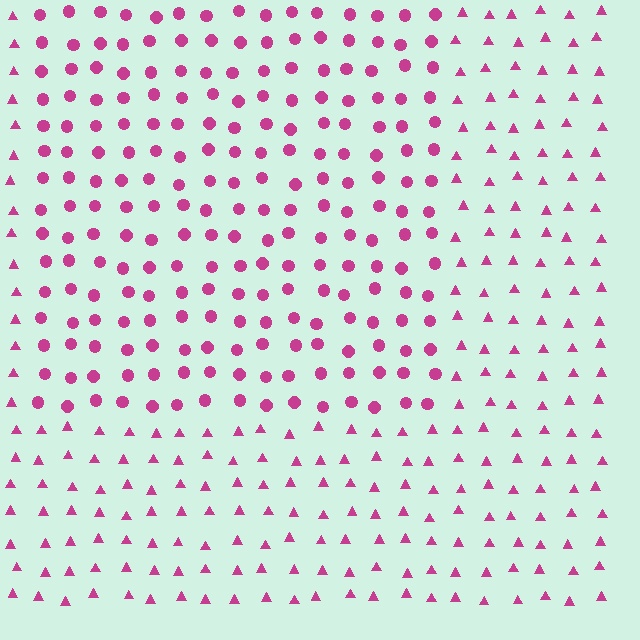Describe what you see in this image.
The image is filled with small magenta elements arranged in a uniform grid. A rectangle-shaped region contains circles, while the surrounding area contains triangles. The boundary is defined purely by the change in element shape.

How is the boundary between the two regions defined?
The boundary is defined by a change in element shape: circles inside vs. triangles outside. All elements share the same color and spacing.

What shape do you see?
I see a rectangle.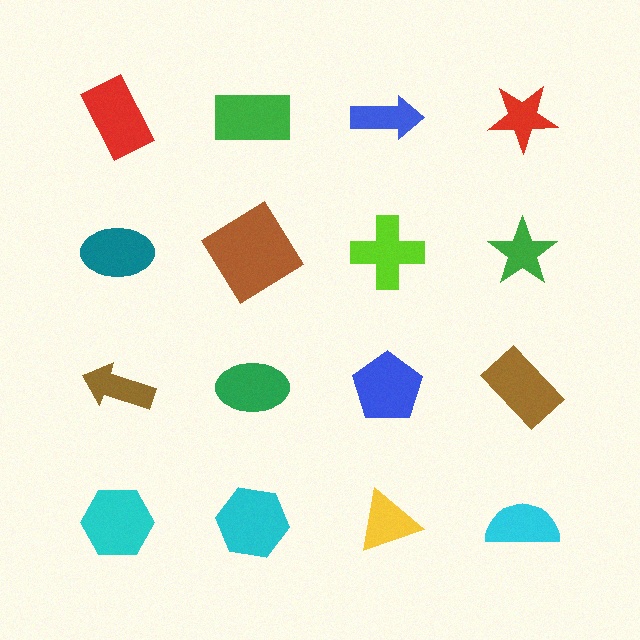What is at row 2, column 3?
A lime cross.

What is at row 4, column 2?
A cyan hexagon.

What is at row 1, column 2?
A green rectangle.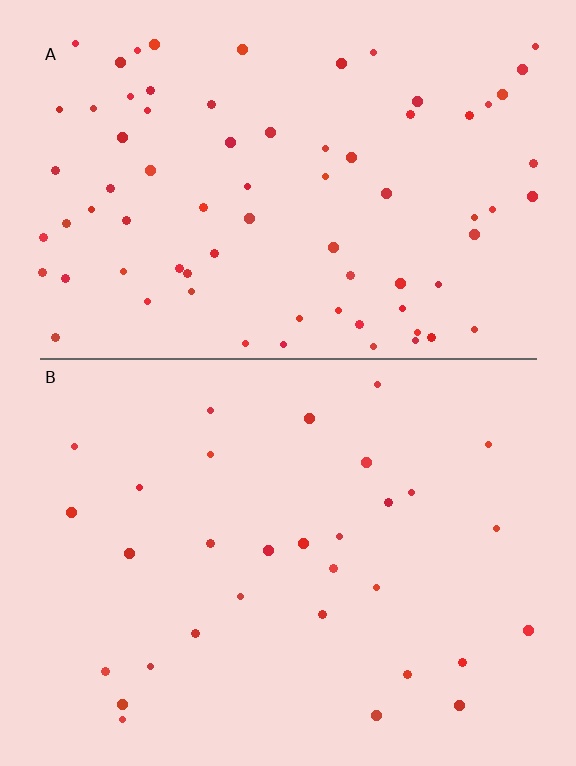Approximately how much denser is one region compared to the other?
Approximately 2.5× — region A over region B.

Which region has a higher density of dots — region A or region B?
A (the top).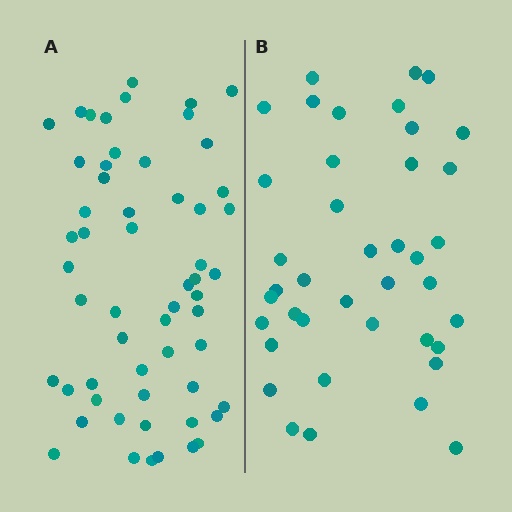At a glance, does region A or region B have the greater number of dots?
Region A (the left region) has more dots.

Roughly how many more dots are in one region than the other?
Region A has approximately 15 more dots than region B.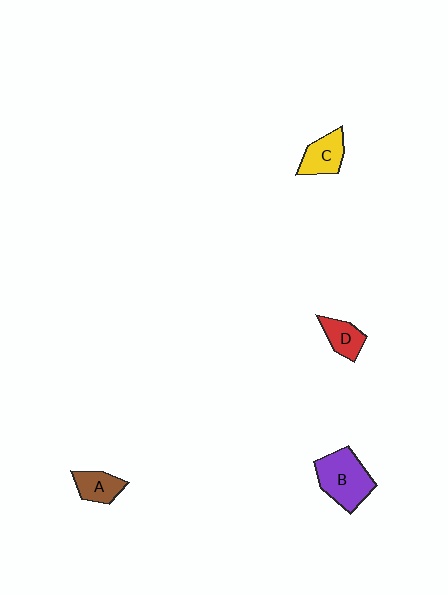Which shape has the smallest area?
Shape D (red).